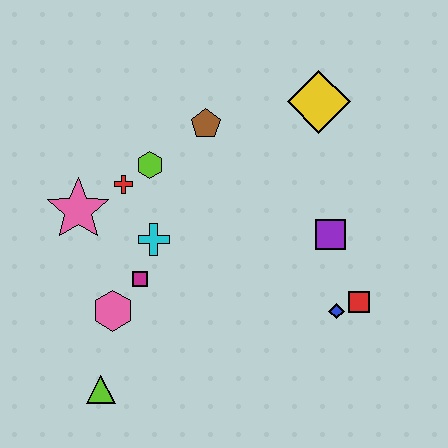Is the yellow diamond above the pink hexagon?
Yes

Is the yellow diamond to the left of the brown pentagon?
No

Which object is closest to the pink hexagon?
The magenta square is closest to the pink hexagon.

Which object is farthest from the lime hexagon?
The red square is farthest from the lime hexagon.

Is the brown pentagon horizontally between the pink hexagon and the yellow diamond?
Yes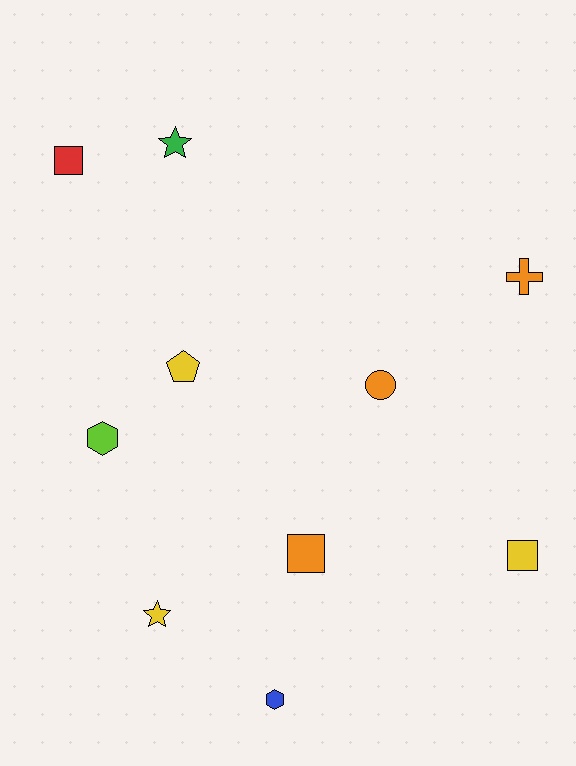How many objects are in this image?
There are 10 objects.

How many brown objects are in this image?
There are no brown objects.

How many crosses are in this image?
There is 1 cross.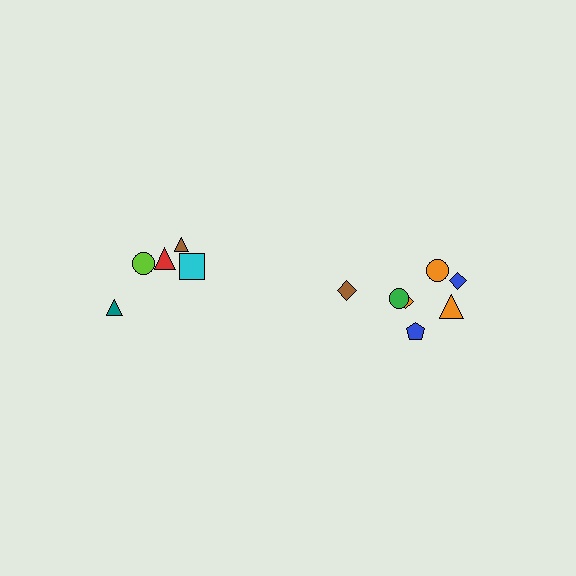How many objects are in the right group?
There are 7 objects.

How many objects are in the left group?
There are 5 objects.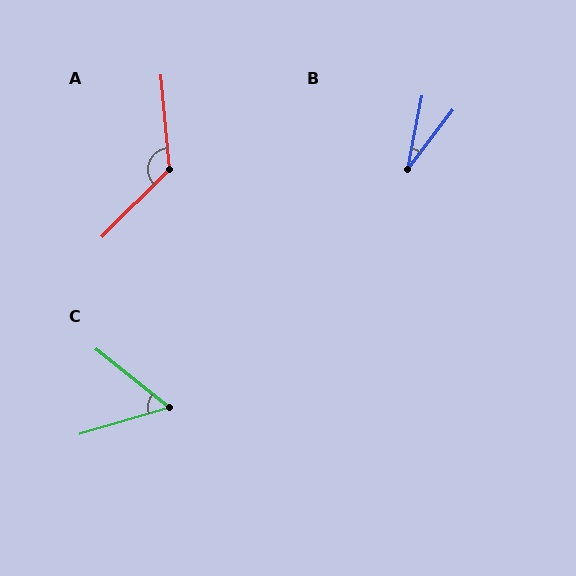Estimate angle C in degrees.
Approximately 55 degrees.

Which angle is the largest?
A, at approximately 130 degrees.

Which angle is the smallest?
B, at approximately 26 degrees.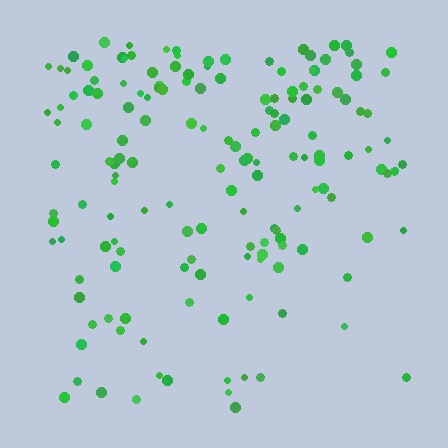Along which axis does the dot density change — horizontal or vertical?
Vertical.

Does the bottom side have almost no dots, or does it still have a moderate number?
Still a moderate number, just noticeably fewer than the top.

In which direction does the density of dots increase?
From bottom to top, with the top side densest.